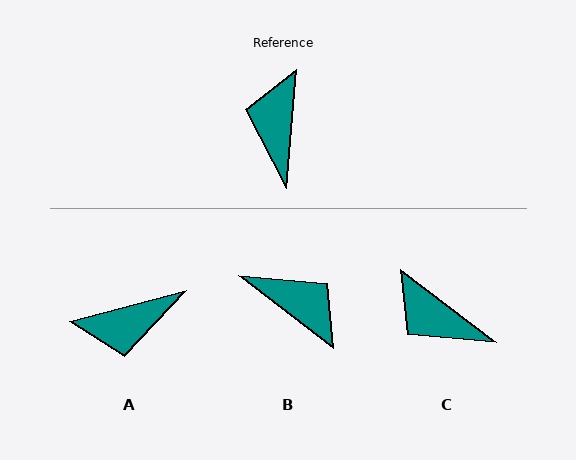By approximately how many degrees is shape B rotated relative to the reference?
Approximately 123 degrees clockwise.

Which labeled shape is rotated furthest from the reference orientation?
B, about 123 degrees away.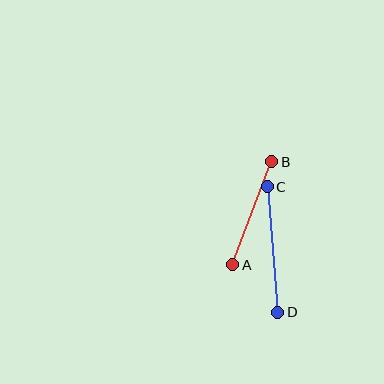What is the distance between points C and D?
The distance is approximately 126 pixels.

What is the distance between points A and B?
The distance is approximately 110 pixels.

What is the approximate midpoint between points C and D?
The midpoint is at approximately (272, 250) pixels.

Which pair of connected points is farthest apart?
Points C and D are farthest apart.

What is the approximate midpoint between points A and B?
The midpoint is at approximately (252, 213) pixels.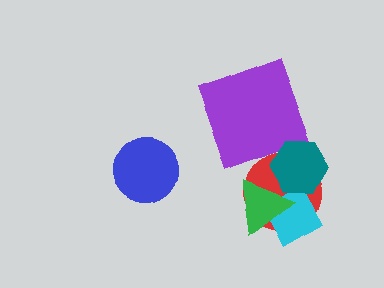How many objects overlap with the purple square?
0 objects overlap with the purple square.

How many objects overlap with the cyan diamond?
3 objects overlap with the cyan diamond.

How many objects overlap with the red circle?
3 objects overlap with the red circle.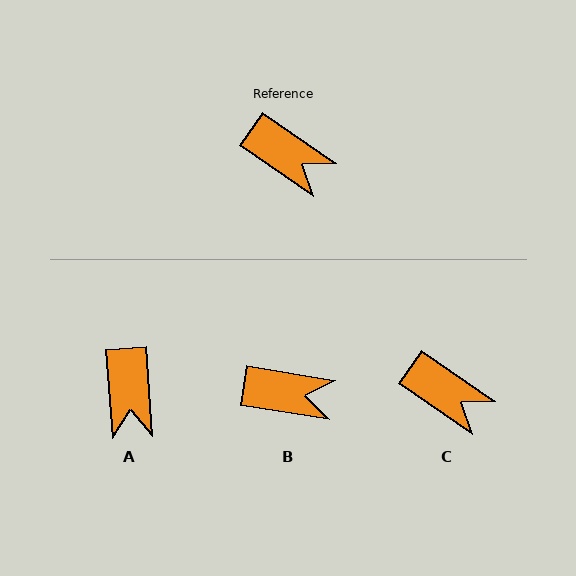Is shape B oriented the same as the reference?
No, it is off by about 25 degrees.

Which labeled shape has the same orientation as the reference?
C.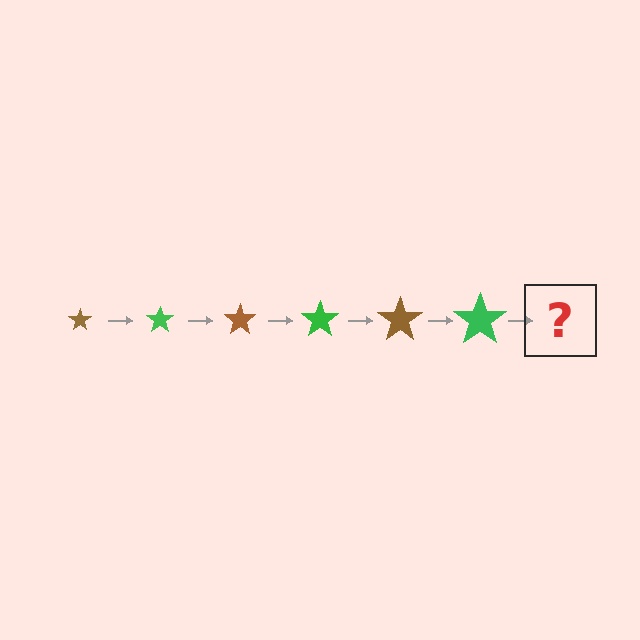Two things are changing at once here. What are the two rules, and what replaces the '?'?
The two rules are that the star grows larger each step and the color cycles through brown and green. The '?' should be a brown star, larger than the previous one.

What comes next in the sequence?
The next element should be a brown star, larger than the previous one.